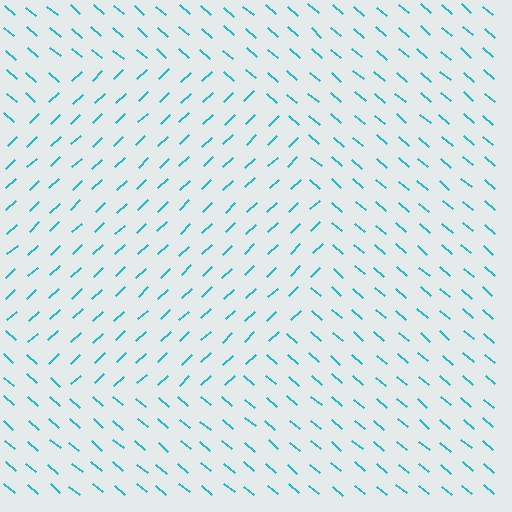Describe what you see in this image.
The image is filled with small cyan line segments. A circle region in the image has lines oriented differently from the surrounding lines, creating a visible texture boundary.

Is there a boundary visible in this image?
Yes, there is a texture boundary formed by a change in line orientation.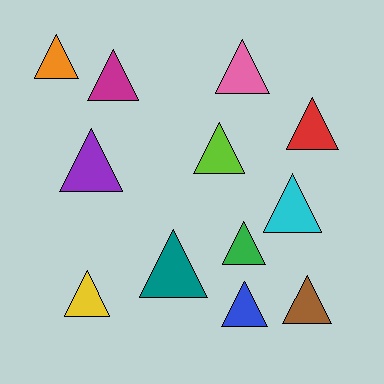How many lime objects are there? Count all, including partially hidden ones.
There is 1 lime object.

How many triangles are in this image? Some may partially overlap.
There are 12 triangles.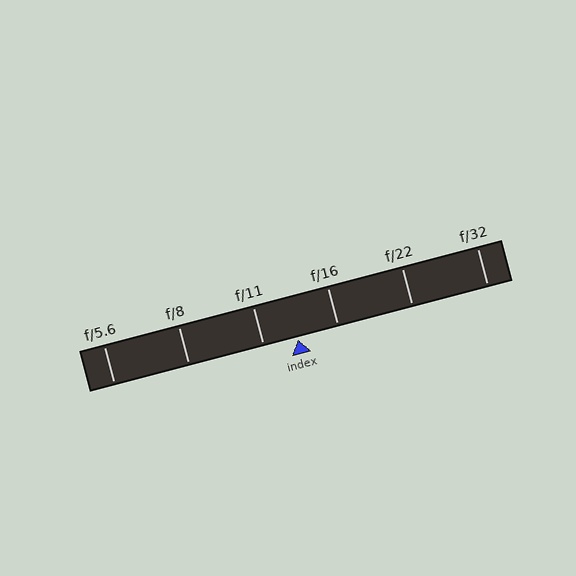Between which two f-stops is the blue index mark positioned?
The index mark is between f/11 and f/16.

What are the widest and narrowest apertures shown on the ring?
The widest aperture shown is f/5.6 and the narrowest is f/32.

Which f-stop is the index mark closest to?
The index mark is closest to f/11.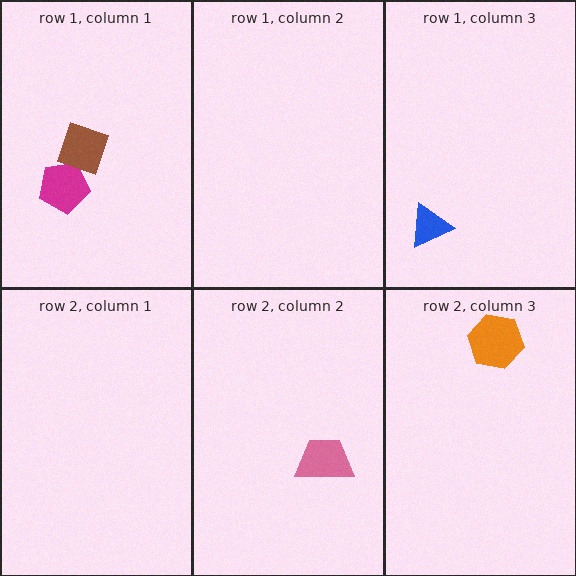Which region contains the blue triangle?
The row 1, column 3 region.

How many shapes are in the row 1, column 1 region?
2.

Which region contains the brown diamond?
The row 1, column 1 region.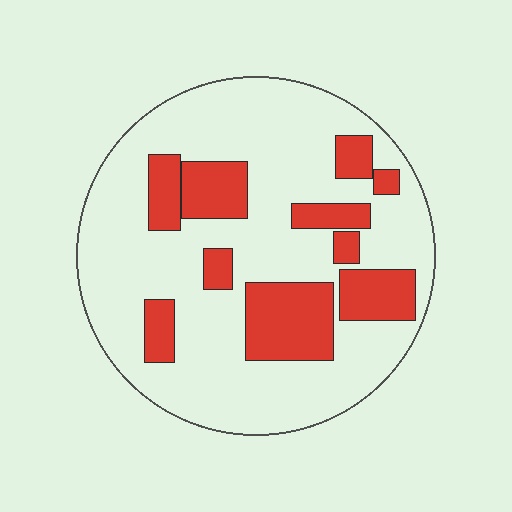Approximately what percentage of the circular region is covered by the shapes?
Approximately 25%.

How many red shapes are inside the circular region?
10.